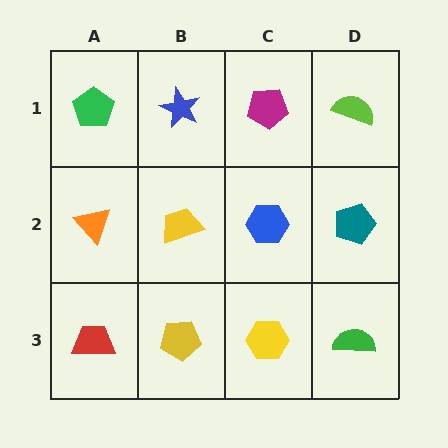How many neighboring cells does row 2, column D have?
3.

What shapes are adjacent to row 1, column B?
A yellow trapezoid (row 2, column B), a green pentagon (row 1, column A), a magenta pentagon (row 1, column C).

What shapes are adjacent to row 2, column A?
A green pentagon (row 1, column A), a red trapezoid (row 3, column A), a yellow trapezoid (row 2, column B).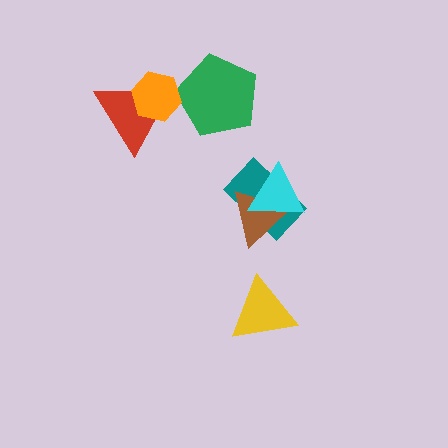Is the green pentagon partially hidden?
Yes, it is partially covered by another shape.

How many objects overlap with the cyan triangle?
2 objects overlap with the cyan triangle.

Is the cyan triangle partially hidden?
No, no other shape covers it.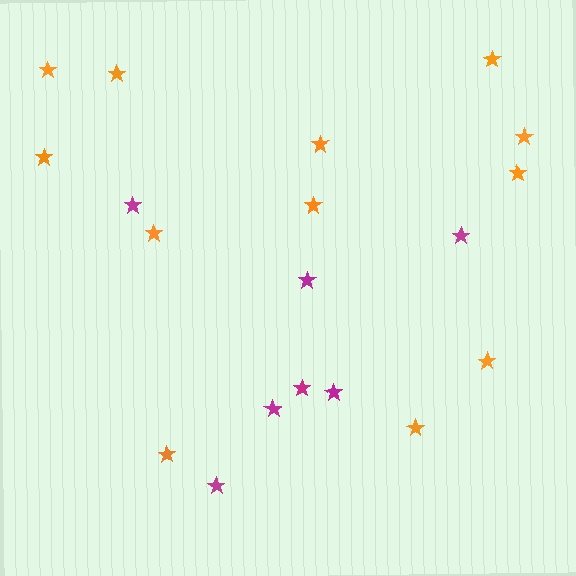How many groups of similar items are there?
There are 2 groups: one group of orange stars (12) and one group of magenta stars (7).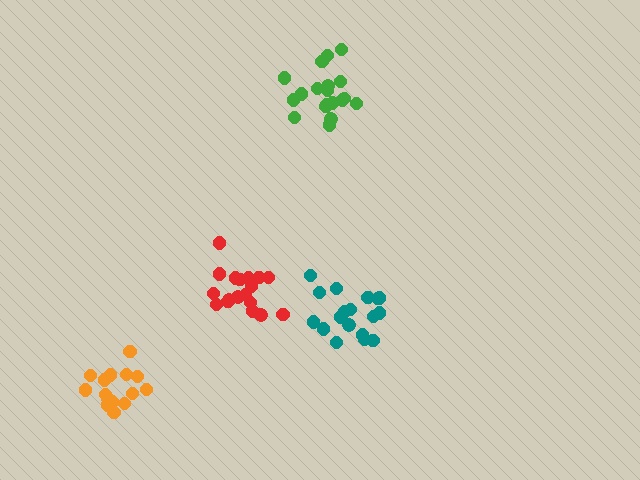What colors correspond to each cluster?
The clusters are colored: red, teal, orange, green.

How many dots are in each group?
Group 1: 18 dots, Group 2: 18 dots, Group 3: 15 dots, Group 4: 19 dots (70 total).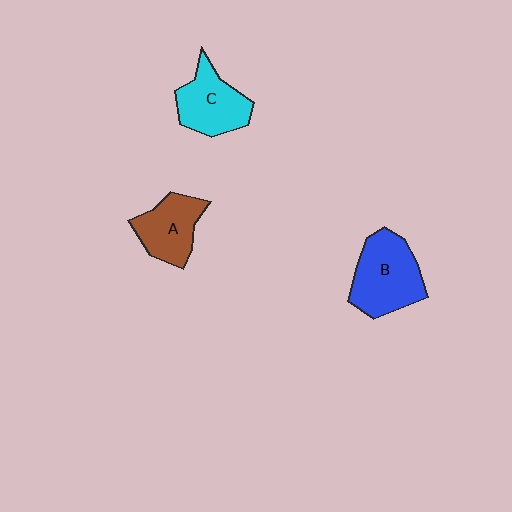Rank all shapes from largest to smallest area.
From largest to smallest: B (blue), C (cyan), A (brown).